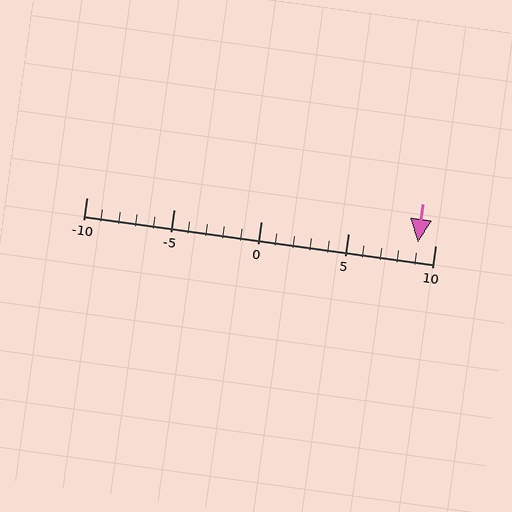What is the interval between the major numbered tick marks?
The major tick marks are spaced 5 units apart.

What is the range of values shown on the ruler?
The ruler shows values from -10 to 10.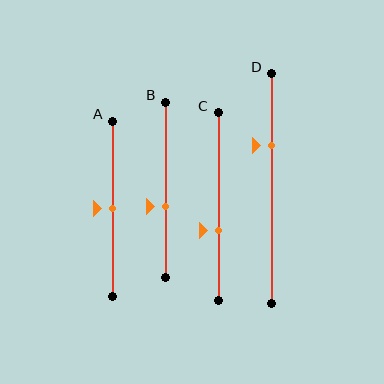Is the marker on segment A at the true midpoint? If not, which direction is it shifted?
Yes, the marker on segment A is at the true midpoint.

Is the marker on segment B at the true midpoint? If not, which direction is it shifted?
No, the marker on segment B is shifted downward by about 9% of the segment length.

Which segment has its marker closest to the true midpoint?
Segment A has its marker closest to the true midpoint.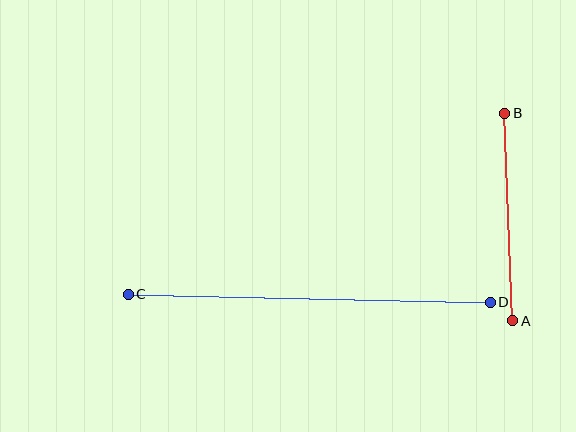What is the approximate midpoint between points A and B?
The midpoint is at approximately (509, 217) pixels.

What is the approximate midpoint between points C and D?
The midpoint is at approximately (309, 298) pixels.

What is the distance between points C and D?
The distance is approximately 362 pixels.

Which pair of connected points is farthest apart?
Points C and D are farthest apart.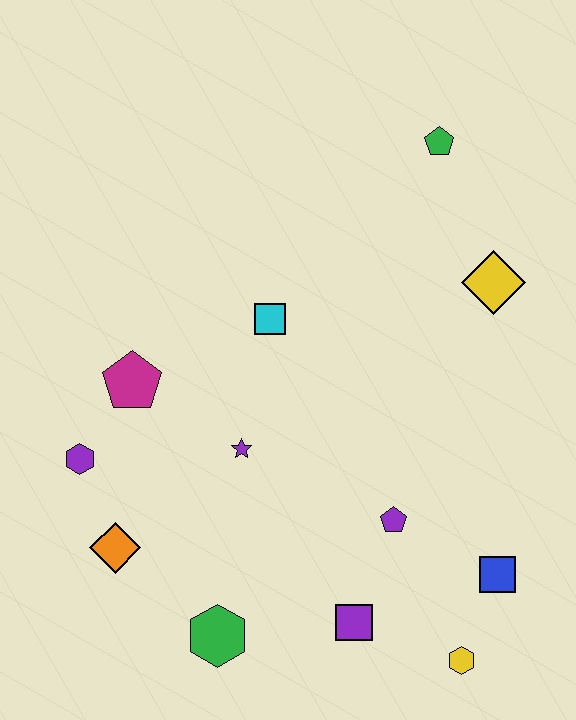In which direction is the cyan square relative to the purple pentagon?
The cyan square is above the purple pentagon.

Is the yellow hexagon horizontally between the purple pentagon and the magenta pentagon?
No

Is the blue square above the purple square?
Yes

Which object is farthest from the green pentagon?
The green hexagon is farthest from the green pentagon.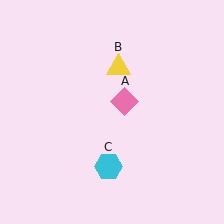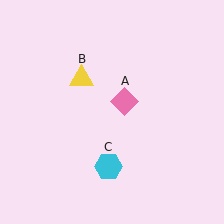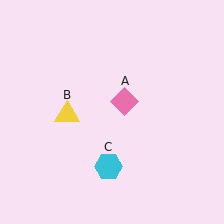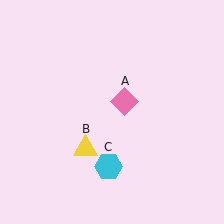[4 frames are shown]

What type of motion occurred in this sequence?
The yellow triangle (object B) rotated counterclockwise around the center of the scene.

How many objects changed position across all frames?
1 object changed position: yellow triangle (object B).